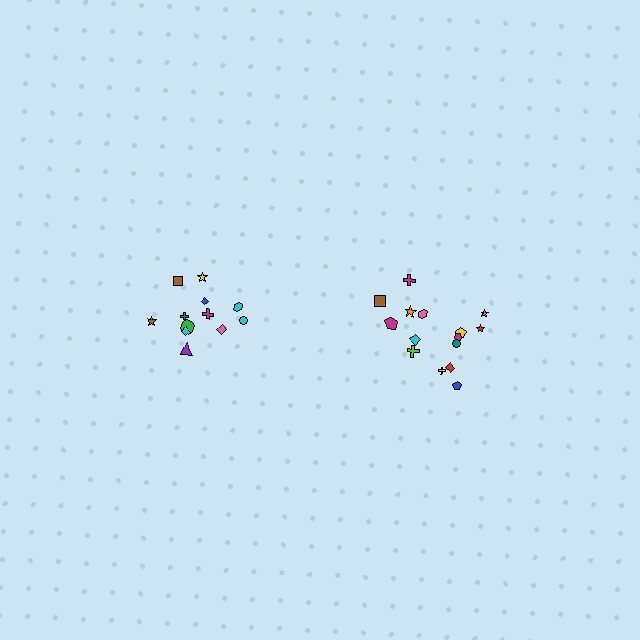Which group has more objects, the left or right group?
The right group.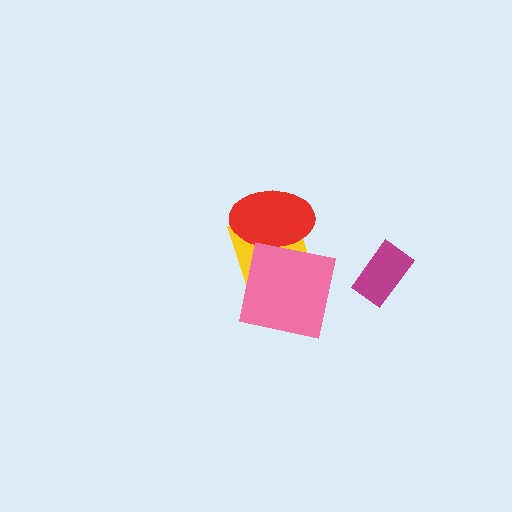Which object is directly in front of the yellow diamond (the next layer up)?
The red ellipse is directly in front of the yellow diamond.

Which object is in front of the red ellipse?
The pink square is in front of the red ellipse.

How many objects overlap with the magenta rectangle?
0 objects overlap with the magenta rectangle.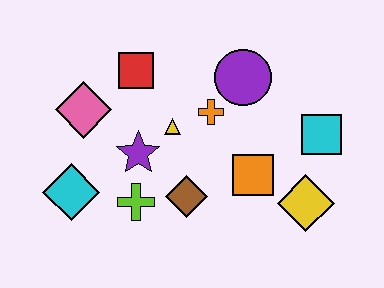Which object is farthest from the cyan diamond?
The cyan square is farthest from the cyan diamond.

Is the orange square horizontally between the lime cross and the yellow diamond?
Yes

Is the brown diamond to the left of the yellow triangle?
No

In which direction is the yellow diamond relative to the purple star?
The yellow diamond is to the right of the purple star.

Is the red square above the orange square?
Yes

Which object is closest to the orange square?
The yellow diamond is closest to the orange square.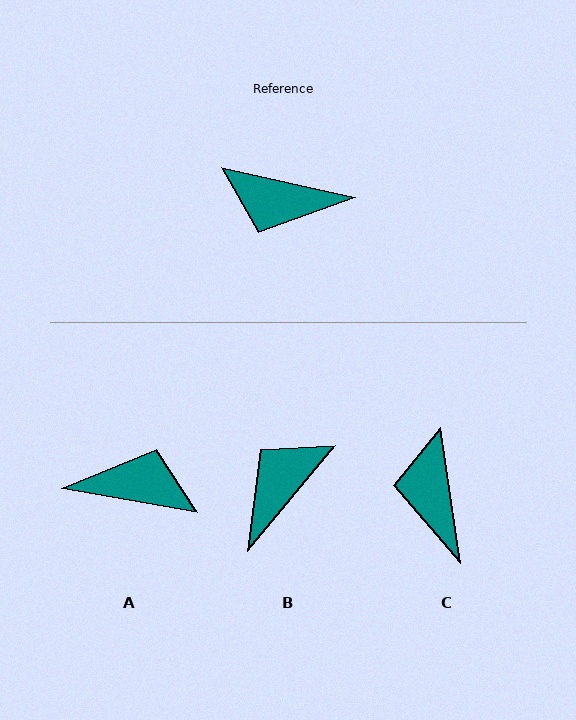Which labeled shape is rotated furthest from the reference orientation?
A, about 178 degrees away.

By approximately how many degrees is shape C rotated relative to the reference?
Approximately 69 degrees clockwise.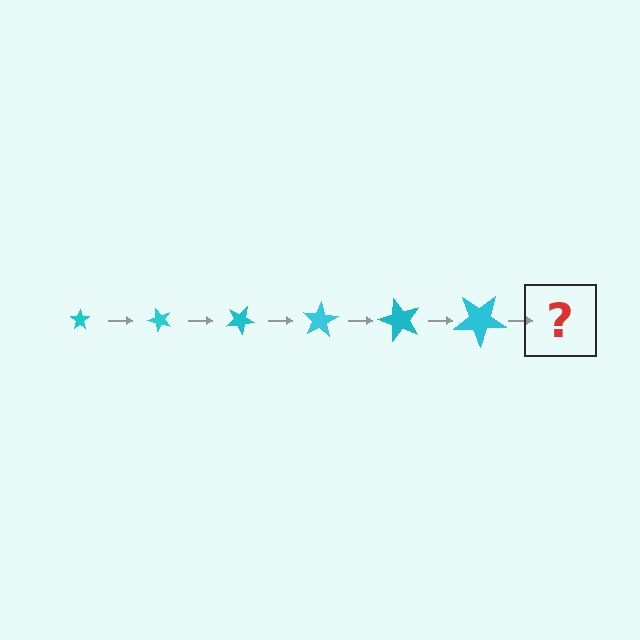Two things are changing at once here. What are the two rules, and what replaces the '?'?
The two rules are that the star grows larger each step and it rotates 50 degrees each step. The '?' should be a star, larger than the previous one and rotated 300 degrees from the start.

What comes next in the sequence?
The next element should be a star, larger than the previous one and rotated 300 degrees from the start.